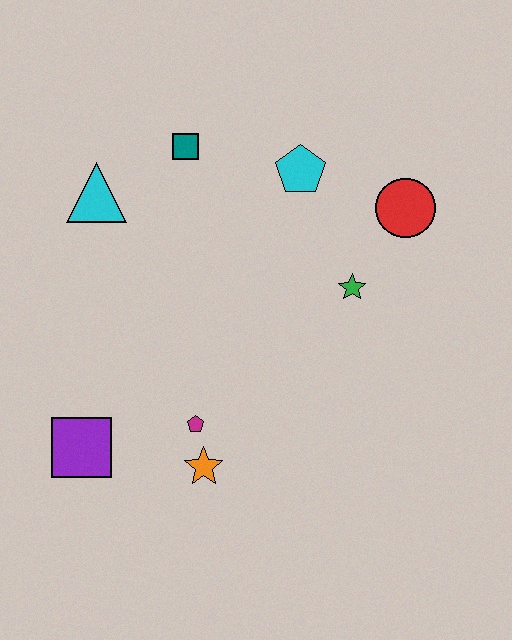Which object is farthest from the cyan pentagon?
The purple square is farthest from the cyan pentagon.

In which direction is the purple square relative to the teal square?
The purple square is below the teal square.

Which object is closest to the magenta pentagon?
The orange star is closest to the magenta pentagon.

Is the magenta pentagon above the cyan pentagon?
No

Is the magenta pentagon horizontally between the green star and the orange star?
No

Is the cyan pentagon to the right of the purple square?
Yes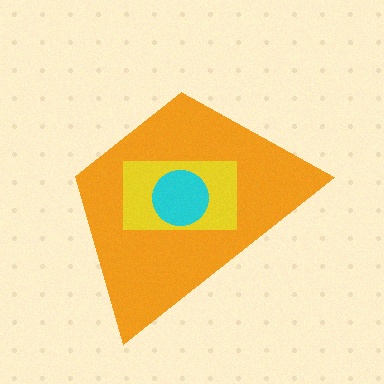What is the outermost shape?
The orange trapezoid.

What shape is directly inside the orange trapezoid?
The yellow rectangle.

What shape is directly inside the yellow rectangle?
The cyan circle.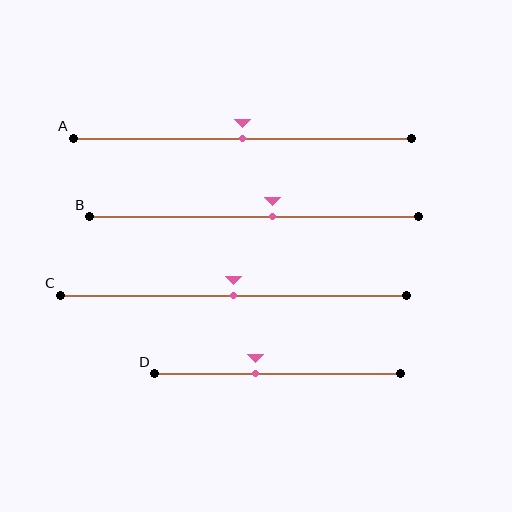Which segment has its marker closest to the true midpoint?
Segment A has its marker closest to the true midpoint.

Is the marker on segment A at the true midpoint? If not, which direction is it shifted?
Yes, the marker on segment A is at the true midpoint.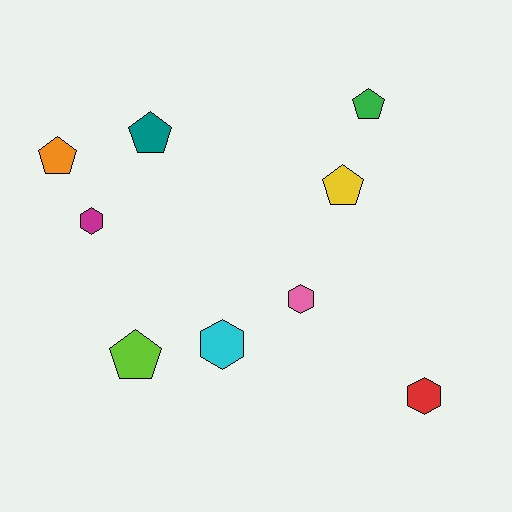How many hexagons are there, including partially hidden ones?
There are 4 hexagons.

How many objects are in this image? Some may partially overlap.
There are 9 objects.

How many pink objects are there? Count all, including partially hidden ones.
There is 1 pink object.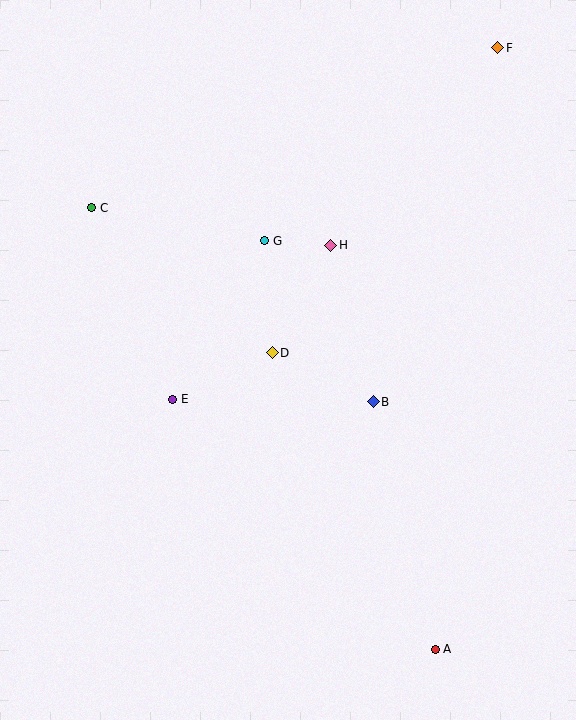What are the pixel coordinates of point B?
Point B is at (373, 402).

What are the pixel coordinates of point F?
Point F is at (498, 48).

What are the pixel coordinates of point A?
Point A is at (435, 649).